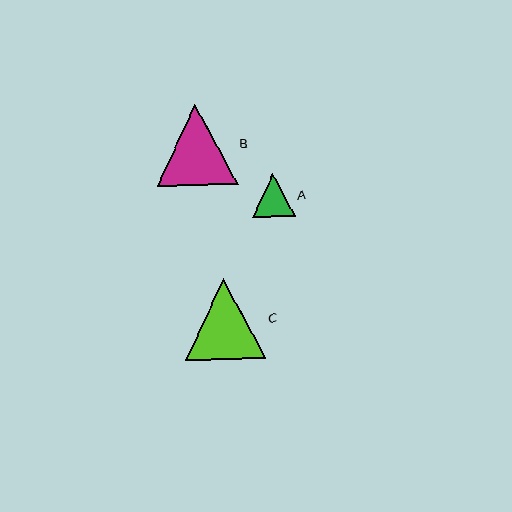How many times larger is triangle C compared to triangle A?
Triangle C is approximately 1.9 times the size of triangle A.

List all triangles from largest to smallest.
From largest to smallest: B, C, A.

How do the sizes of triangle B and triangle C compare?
Triangle B and triangle C are approximately the same size.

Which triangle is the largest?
Triangle B is the largest with a size of approximately 81 pixels.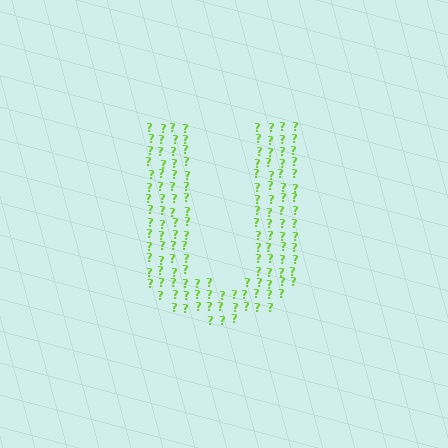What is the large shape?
The large shape is the letter U.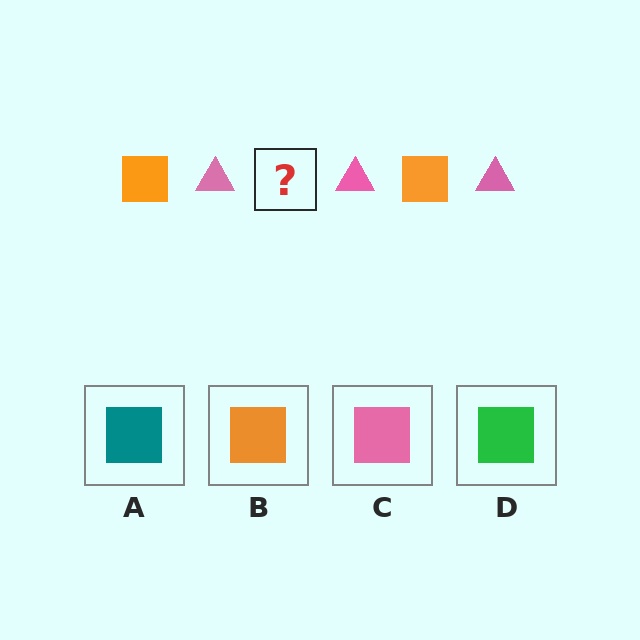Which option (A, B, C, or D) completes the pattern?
B.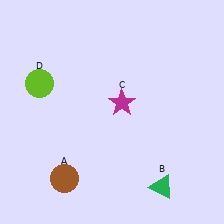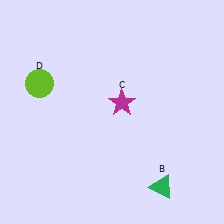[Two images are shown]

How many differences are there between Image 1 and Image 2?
There is 1 difference between the two images.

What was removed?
The brown circle (A) was removed in Image 2.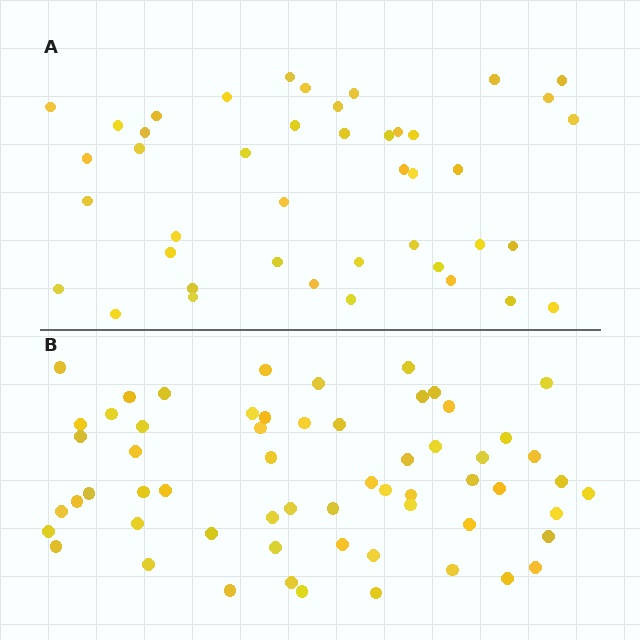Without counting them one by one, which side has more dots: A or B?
Region B (the bottom region) has more dots.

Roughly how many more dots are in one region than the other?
Region B has approximately 15 more dots than region A.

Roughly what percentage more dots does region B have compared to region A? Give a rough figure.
About 40% more.